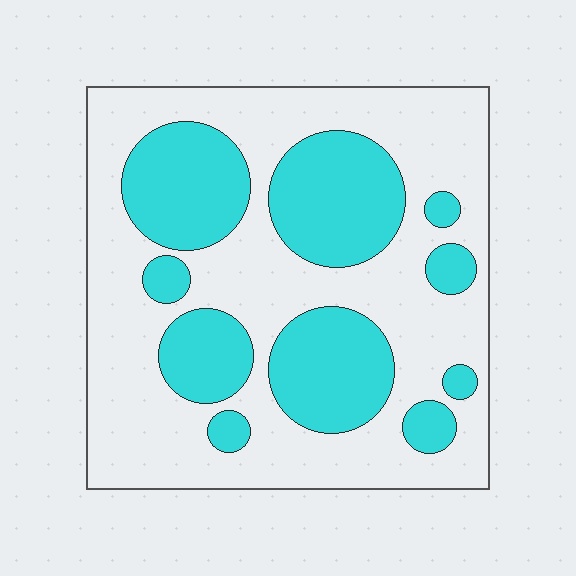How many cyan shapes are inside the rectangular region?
10.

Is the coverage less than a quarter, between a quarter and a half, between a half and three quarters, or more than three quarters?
Between a quarter and a half.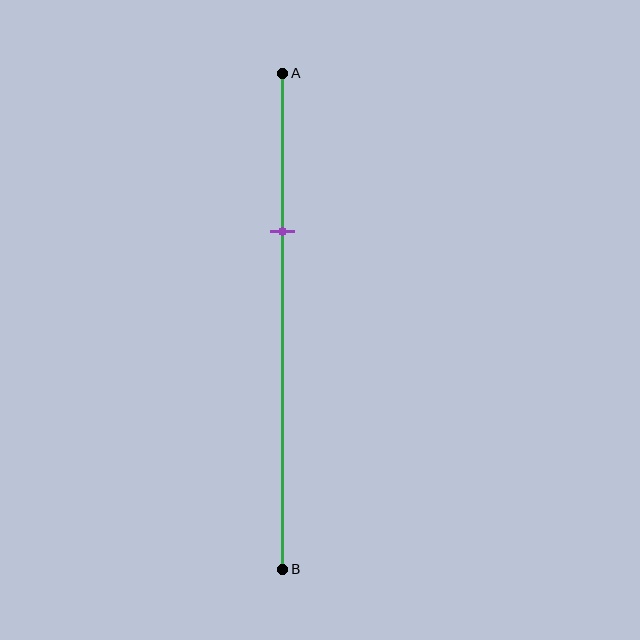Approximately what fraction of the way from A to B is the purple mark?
The purple mark is approximately 30% of the way from A to B.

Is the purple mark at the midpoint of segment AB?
No, the mark is at about 30% from A, not at the 50% midpoint.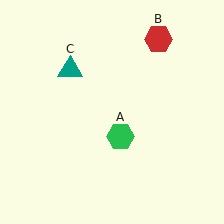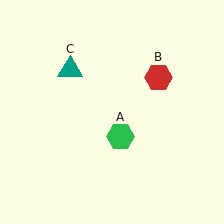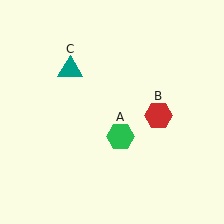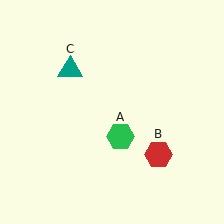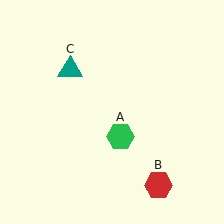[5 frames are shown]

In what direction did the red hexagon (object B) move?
The red hexagon (object B) moved down.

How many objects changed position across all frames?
1 object changed position: red hexagon (object B).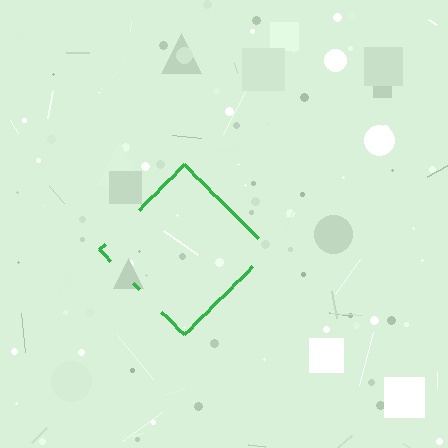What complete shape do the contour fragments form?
The contour fragments form a diamond.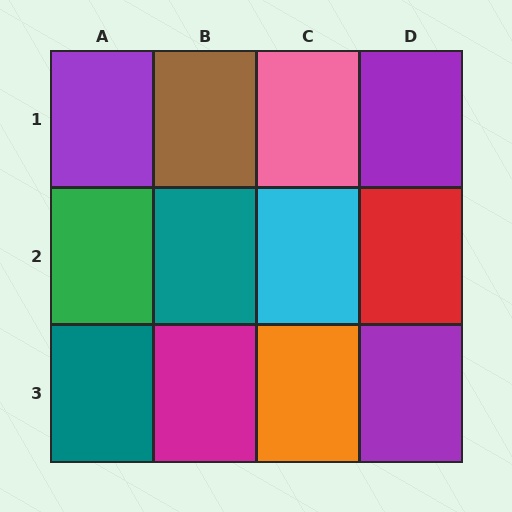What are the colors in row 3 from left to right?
Teal, magenta, orange, purple.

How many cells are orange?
1 cell is orange.